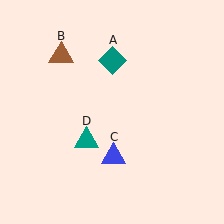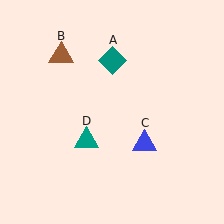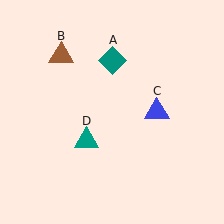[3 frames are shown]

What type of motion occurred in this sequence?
The blue triangle (object C) rotated counterclockwise around the center of the scene.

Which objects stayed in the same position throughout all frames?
Teal diamond (object A) and brown triangle (object B) and teal triangle (object D) remained stationary.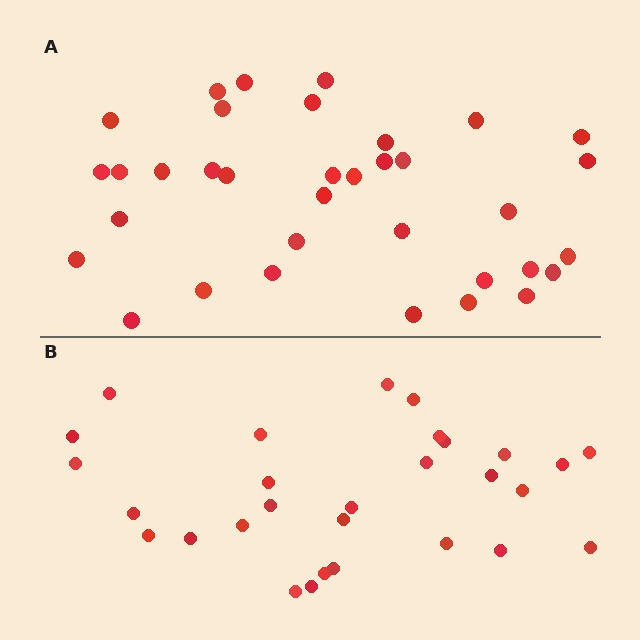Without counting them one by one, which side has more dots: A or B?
Region A (the top region) has more dots.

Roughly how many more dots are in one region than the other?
Region A has about 6 more dots than region B.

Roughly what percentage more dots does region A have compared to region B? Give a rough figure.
About 20% more.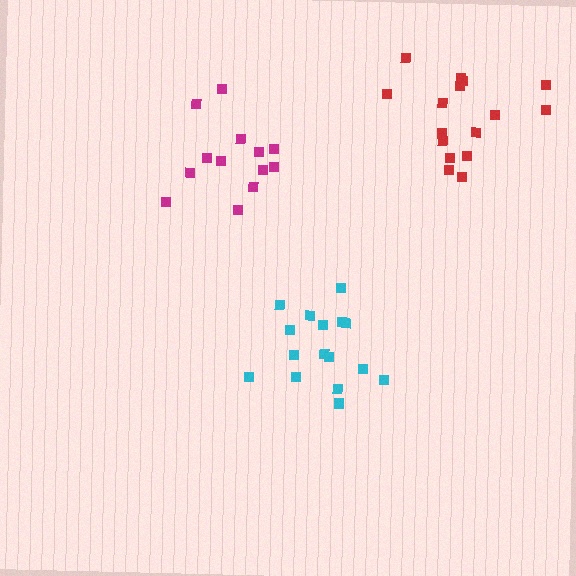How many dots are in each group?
Group 1: 16 dots, Group 2: 13 dots, Group 3: 16 dots (45 total).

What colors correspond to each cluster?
The clusters are colored: cyan, magenta, red.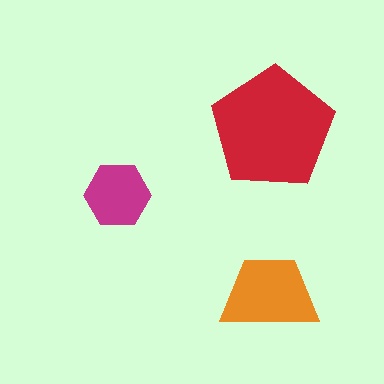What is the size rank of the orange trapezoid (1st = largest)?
2nd.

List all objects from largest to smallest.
The red pentagon, the orange trapezoid, the magenta hexagon.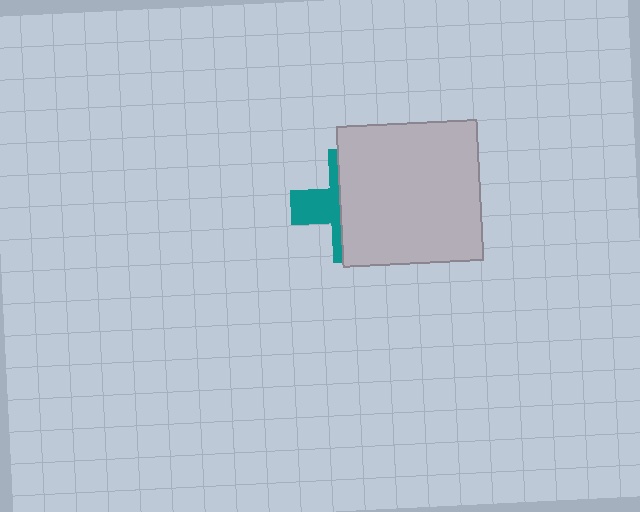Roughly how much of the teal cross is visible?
A small part of it is visible (roughly 34%).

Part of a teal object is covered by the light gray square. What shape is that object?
It is a cross.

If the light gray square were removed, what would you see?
You would see the complete teal cross.